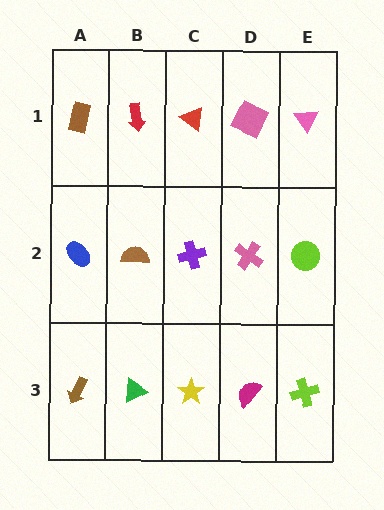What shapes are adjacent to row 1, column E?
A lime circle (row 2, column E), a pink square (row 1, column D).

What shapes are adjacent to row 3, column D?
A pink cross (row 2, column D), a yellow star (row 3, column C), a lime cross (row 3, column E).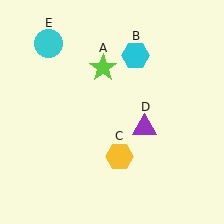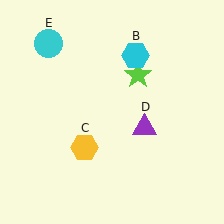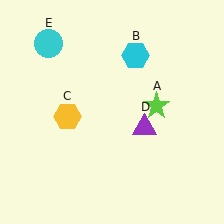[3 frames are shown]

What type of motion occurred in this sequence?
The lime star (object A), yellow hexagon (object C) rotated clockwise around the center of the scene.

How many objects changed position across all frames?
2 objects changed position: lime star (object A), yellow hexagon (object C).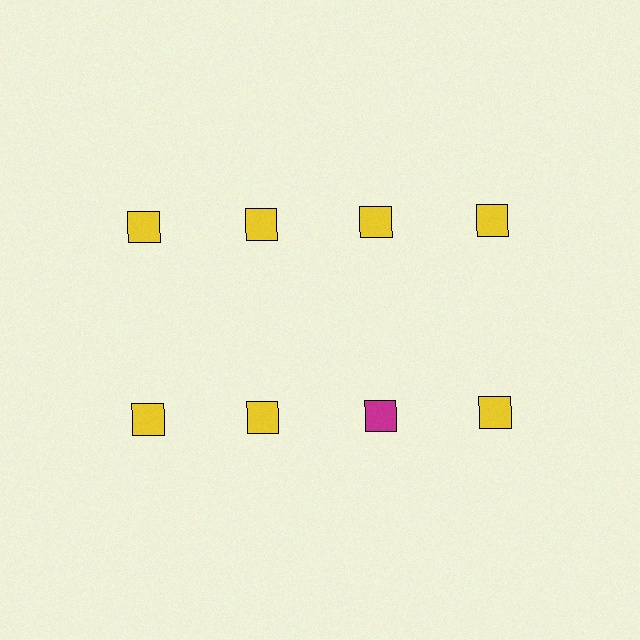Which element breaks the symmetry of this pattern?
The magenta square in the second row, center column breaks the symmetry. All other shapes are yellow squares.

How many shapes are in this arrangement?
There are 8 shapes arranged in a grid pattern.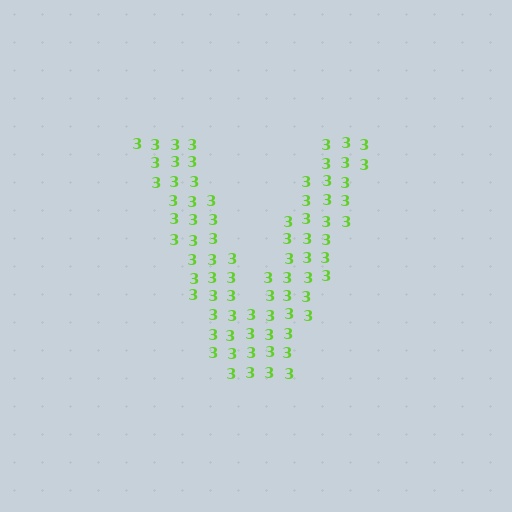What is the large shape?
The large shape is the letter V.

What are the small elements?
The small elements are digit 3's.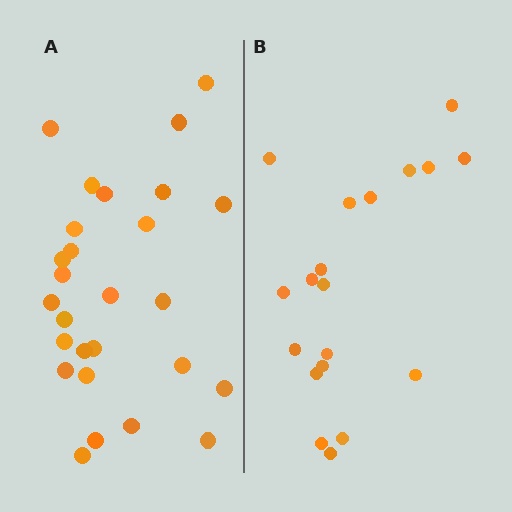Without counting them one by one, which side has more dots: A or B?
Region A (the left region) has more dots.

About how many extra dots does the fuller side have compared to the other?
Region A has roughly 8 or so more dots than region B.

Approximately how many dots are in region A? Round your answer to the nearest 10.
About 30 dots. (The exact count is 27, which rounds to 30.)